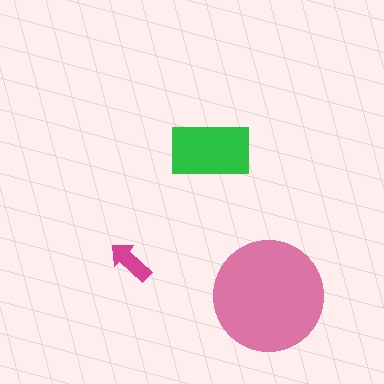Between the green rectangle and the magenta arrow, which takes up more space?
The green rectangle.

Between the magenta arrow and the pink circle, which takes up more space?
The pink circle.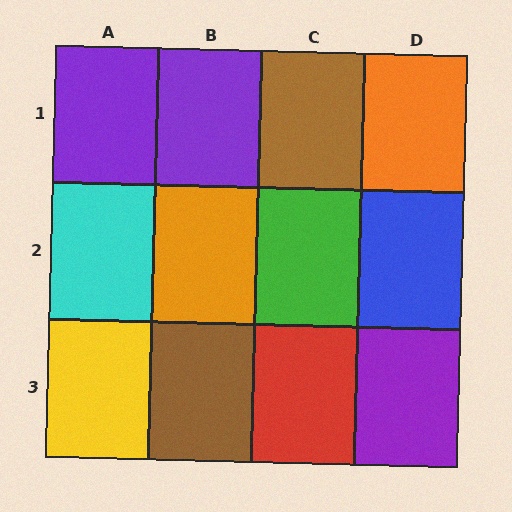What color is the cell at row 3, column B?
Brown.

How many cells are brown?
2 cells are brown.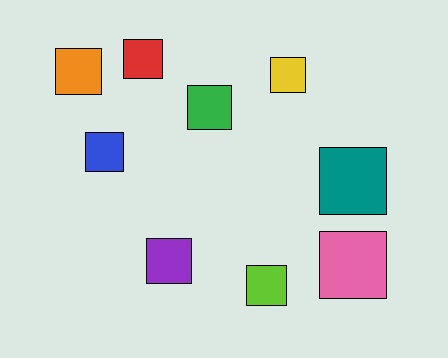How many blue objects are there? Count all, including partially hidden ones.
There is 1 blue object.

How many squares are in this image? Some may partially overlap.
There are 9 squares.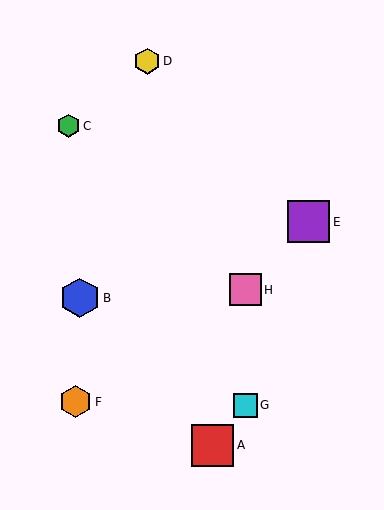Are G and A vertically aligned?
No, G is at x≈245 and A is at x≈213.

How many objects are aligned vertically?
2 objects (G, H) are aligned vertically.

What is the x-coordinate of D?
Object D is at x≈147.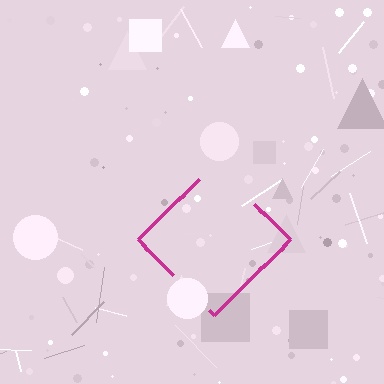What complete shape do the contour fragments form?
The contour fragments form a diamond.